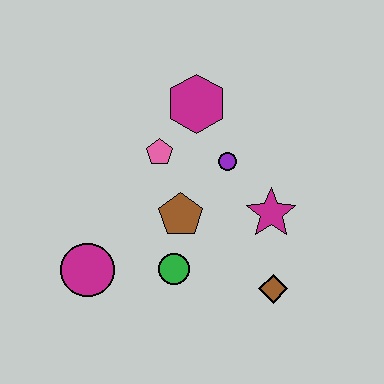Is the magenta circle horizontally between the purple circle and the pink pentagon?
No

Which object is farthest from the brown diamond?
The magenta hexagon is farthest from the brown diamond.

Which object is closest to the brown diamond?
The magenta star is closest to the brown diamond.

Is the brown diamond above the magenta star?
No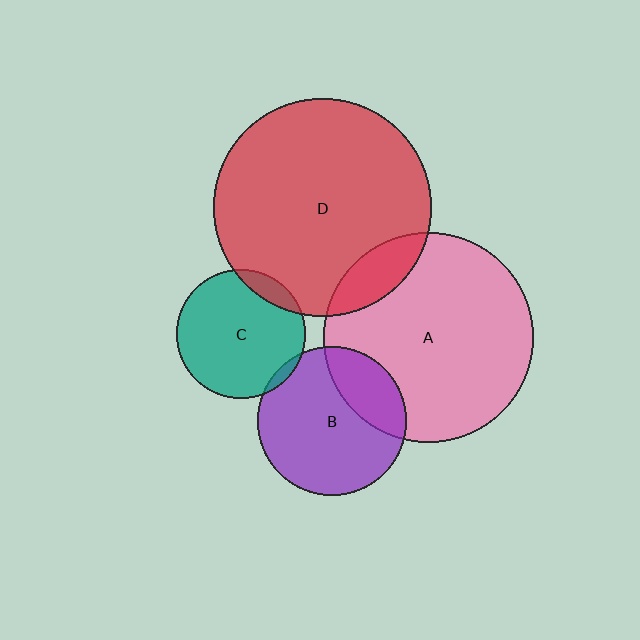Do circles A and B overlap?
Yes.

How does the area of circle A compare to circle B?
Approximately 2.0 times.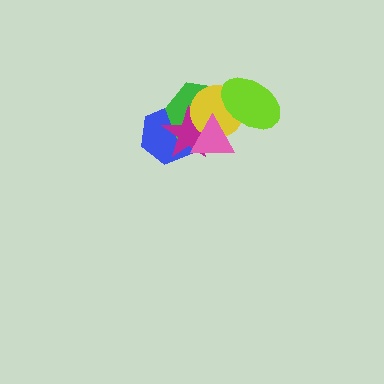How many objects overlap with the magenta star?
4 objects overlap with the magenta star.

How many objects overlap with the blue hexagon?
3 objects overlap with the blue hexagon.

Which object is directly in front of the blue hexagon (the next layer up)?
The green hexagon is directly in front of the blue hexagon.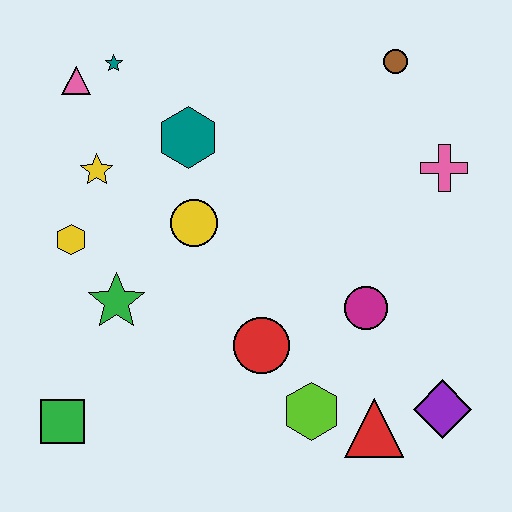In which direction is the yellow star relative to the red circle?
The yellow star is above the red circle.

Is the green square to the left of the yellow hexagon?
Yes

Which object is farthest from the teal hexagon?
The purple diamond is farthest from the teal hexagon.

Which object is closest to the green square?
The green star is closest to the green square.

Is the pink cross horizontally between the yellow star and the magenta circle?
No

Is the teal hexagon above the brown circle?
No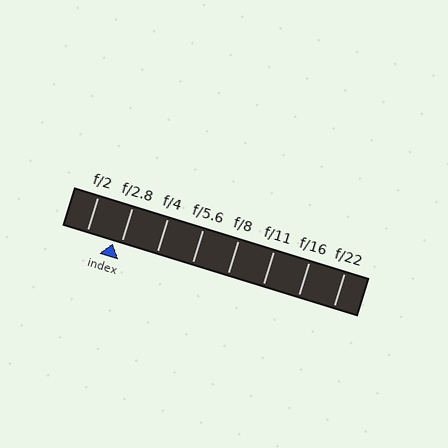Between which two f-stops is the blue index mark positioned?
The index mark is between f/2 and f/2.8.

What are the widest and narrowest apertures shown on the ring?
The widest aperture shown is f/2 and the narrowest is f/22.